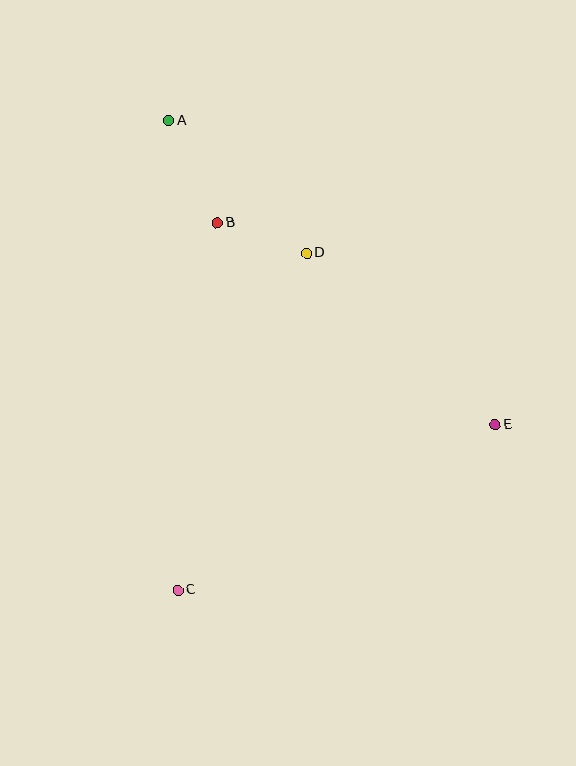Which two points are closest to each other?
Points B and D are closest to each other.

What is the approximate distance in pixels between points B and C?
The distance between B and C is approximately 370 pixels.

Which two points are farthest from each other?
Points A and C are farthest from each other.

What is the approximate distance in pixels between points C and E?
The distance between C and E is approximately 358 pixels.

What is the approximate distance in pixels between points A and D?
The distance between A and D is approximately 191 pixels.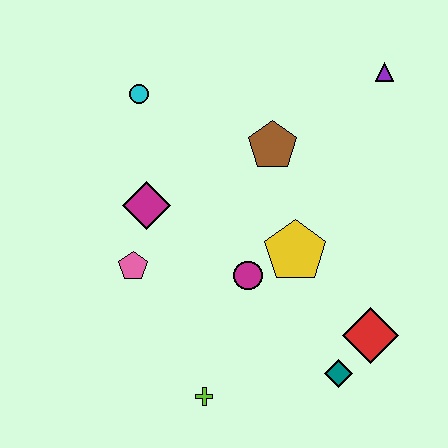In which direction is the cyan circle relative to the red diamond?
The cyan circle is above the red diamond.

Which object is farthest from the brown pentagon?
The lime cross is farthest from the brown pentagon.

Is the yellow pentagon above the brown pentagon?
No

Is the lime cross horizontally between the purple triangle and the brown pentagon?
No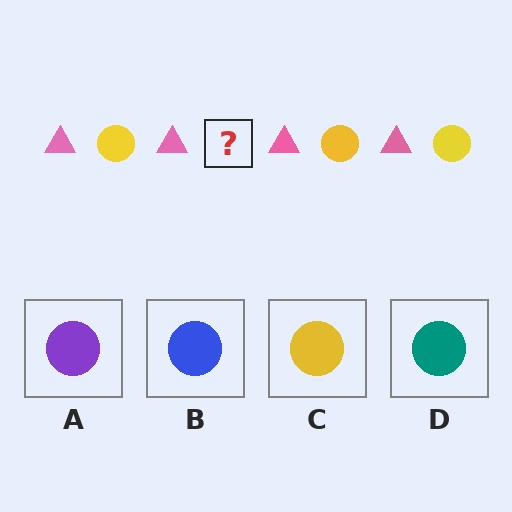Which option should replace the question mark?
Option C.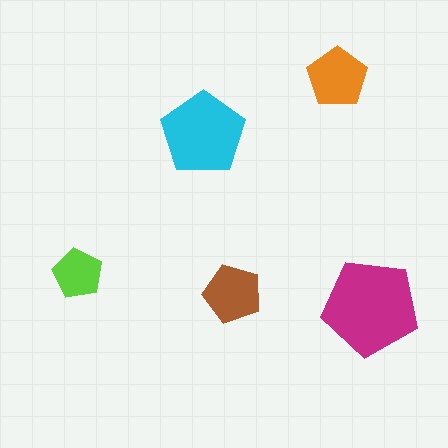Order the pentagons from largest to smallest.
the magenta one, the cyan one, the orange one, the brown one, the lime one.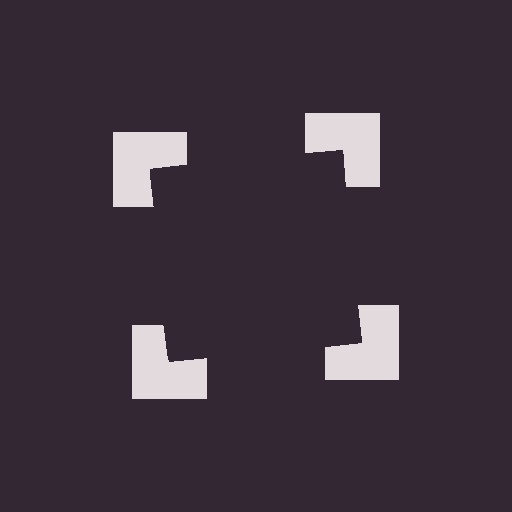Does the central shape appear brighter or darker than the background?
It typically appears slightly darker than the background, even though no actual brightness change is drawn.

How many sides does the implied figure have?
4 sides.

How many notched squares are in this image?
There are 4 — one at each vertex of the illusory square.